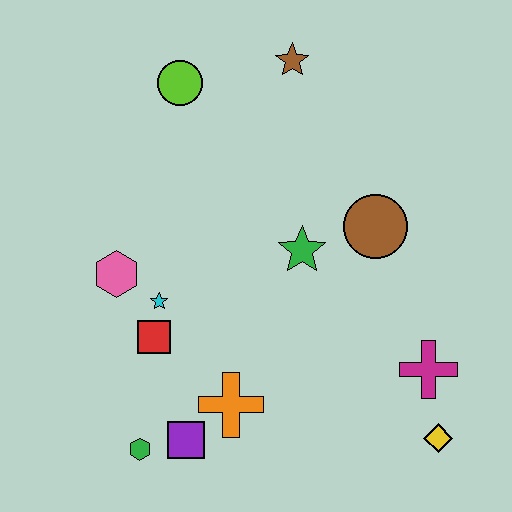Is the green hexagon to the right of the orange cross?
No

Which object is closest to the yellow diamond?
The magenta cross is closest to the yellow diamond.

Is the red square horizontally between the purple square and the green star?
No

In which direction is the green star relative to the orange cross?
The green star is above the orange cross.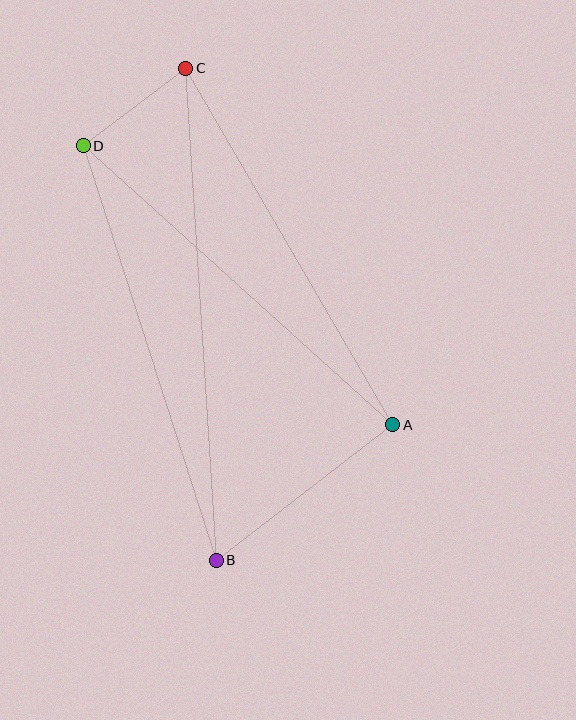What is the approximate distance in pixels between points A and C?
The distance between A and C is approximately 412 pixels.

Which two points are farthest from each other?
Points B and C are farthest from each other.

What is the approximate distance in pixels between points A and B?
The distance between A and B is approximately 223 pixels.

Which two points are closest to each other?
Points C and D are closest to each other.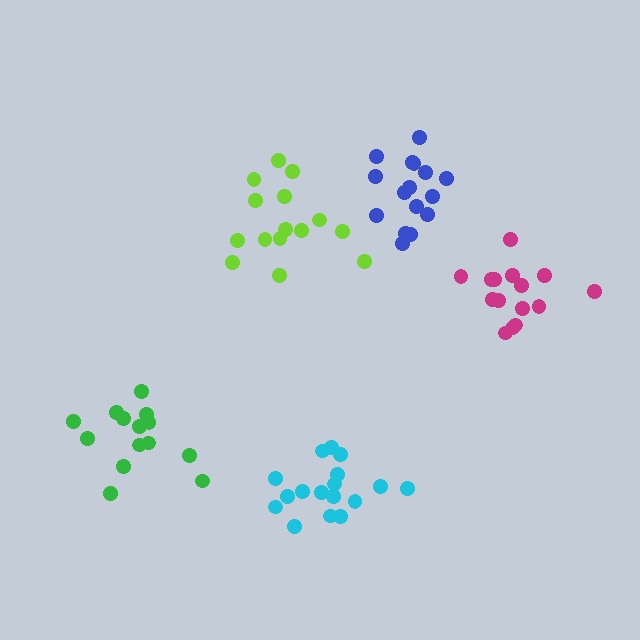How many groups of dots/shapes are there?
There are 5 groups.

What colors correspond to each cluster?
The clusters are colored: blue, lime, green, cyan, magenta.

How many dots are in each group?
Group 1: 16 dots, Group 2: 15 dots, Group 3: 14 dots, Group 4: 17 dots, Group 5: 15 dots (77 total).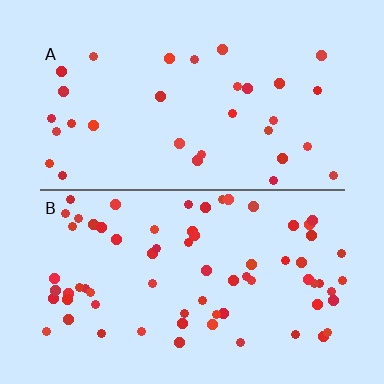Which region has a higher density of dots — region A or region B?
B (the bottom).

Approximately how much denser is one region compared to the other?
Approximately 2.2× — region B over region A.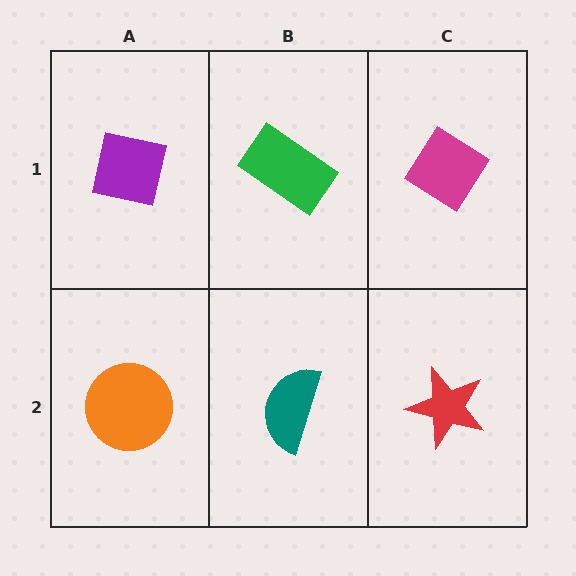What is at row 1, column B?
A green rectangle.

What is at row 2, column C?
A red star.